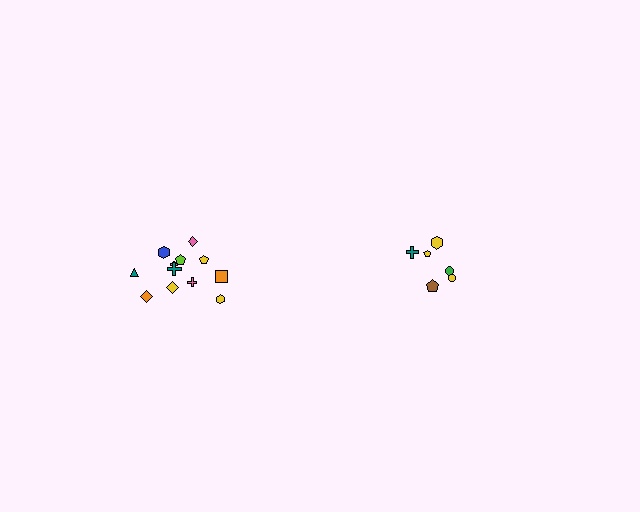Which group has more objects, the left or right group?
The left group.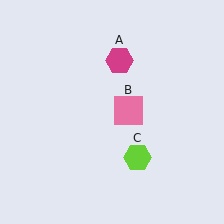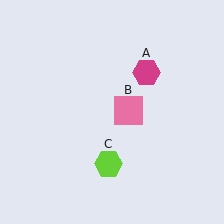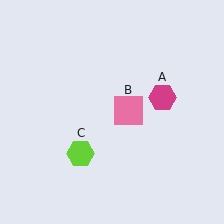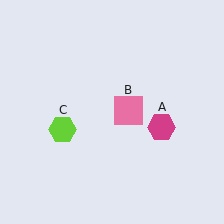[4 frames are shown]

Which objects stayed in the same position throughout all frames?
Pink square (object B) remained stationary.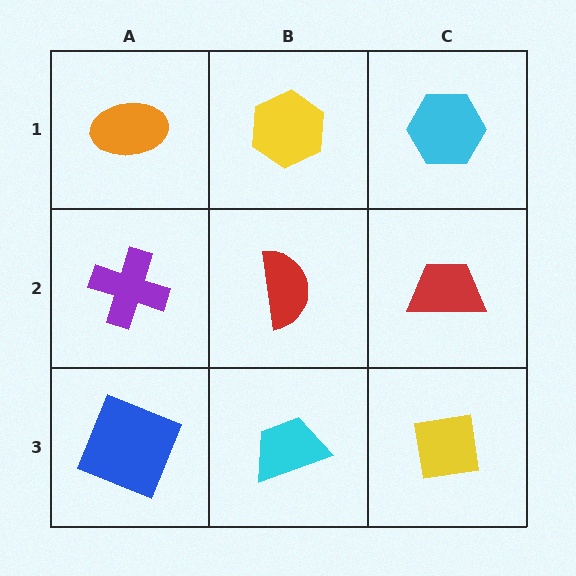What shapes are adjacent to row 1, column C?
A red trapezoid (row 2, column C), a yellow hexagon (row 1, column B).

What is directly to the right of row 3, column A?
A cyan trapezoid.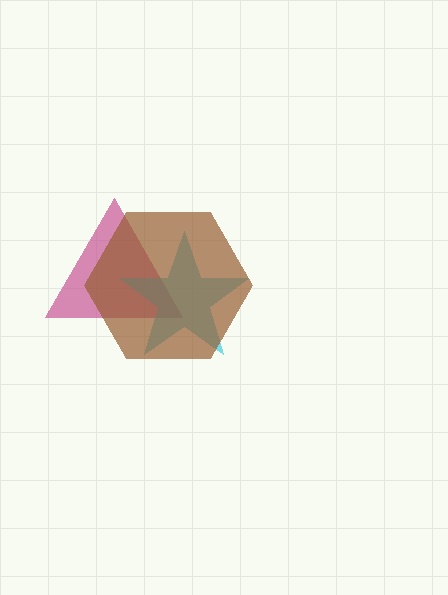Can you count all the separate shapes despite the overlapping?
Yes, there are 3 separate shapes.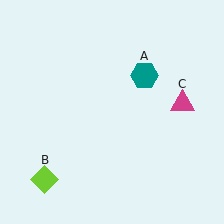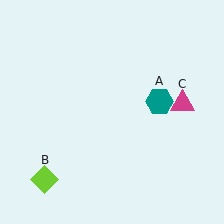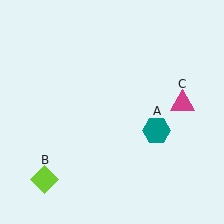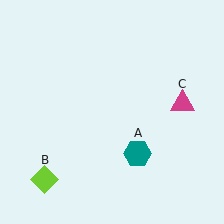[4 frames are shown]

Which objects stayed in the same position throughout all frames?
Lime diamond (object B) and magenta triangle (object C) remained stationary.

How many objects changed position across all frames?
1 object changed position: teal hexagon (object A).